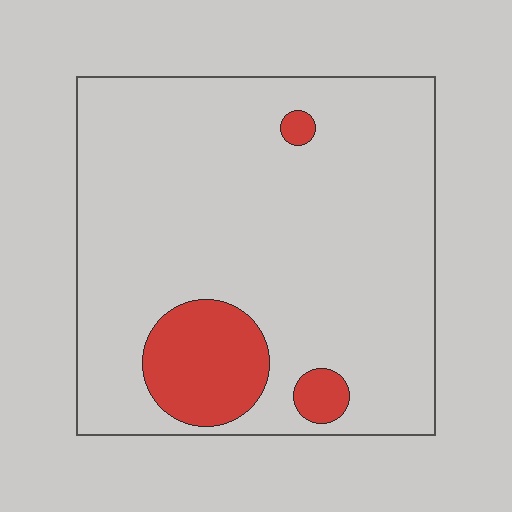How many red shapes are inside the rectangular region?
3.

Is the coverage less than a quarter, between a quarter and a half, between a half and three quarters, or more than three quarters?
Less than a quarter.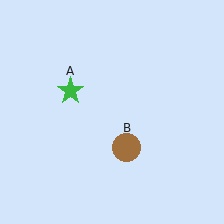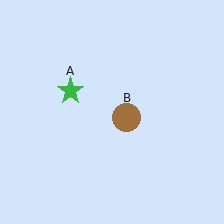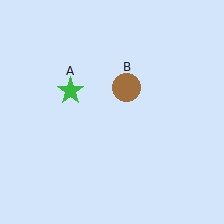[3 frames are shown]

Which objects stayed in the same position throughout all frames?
Green star (object A) remained stationary.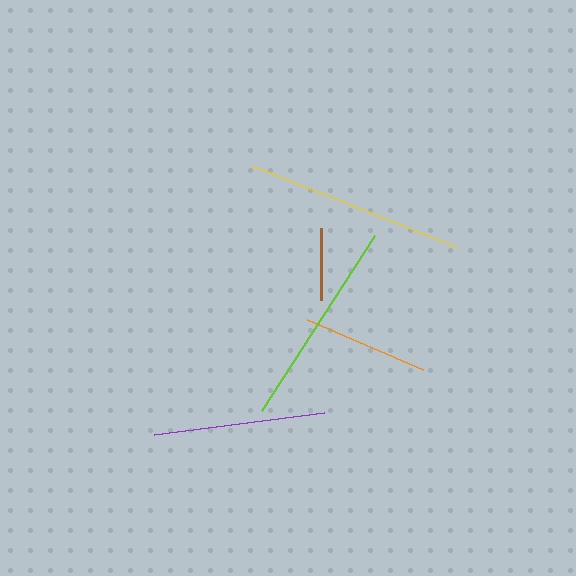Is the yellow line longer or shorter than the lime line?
The yellow line is longer than the lime line.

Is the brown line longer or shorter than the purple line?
The purple line is longer than the brown line.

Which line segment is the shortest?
The brown line is the shortest at approximately 72 pixels.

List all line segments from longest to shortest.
From longest to shortest: yellow, lime, purple, orange, brown.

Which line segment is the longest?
The yellow line is the longest at approximately 220 pixels.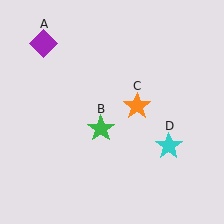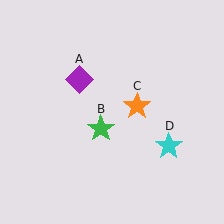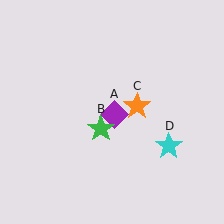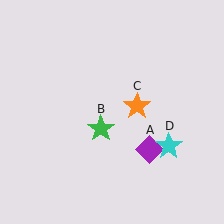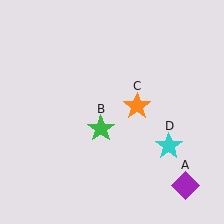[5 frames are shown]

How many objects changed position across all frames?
1 object changed position: purple diamond (object A).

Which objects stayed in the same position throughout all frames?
Green star (object B) and orange star (object C) and cyan star (object D) remained stationary.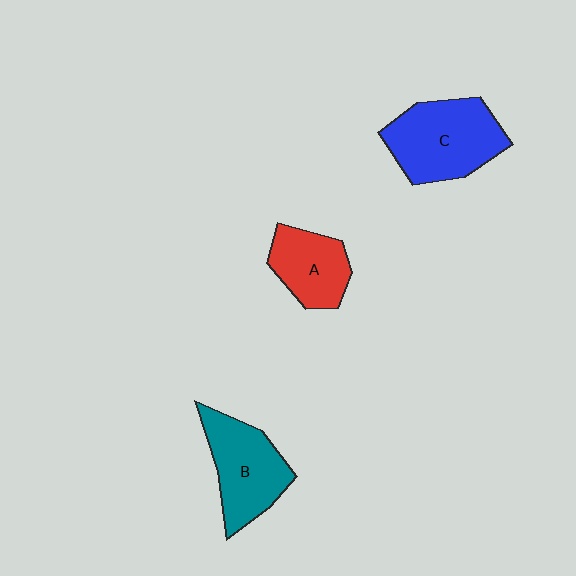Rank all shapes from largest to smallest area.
From largest to smallest: C (blue), B (teal), A (red).